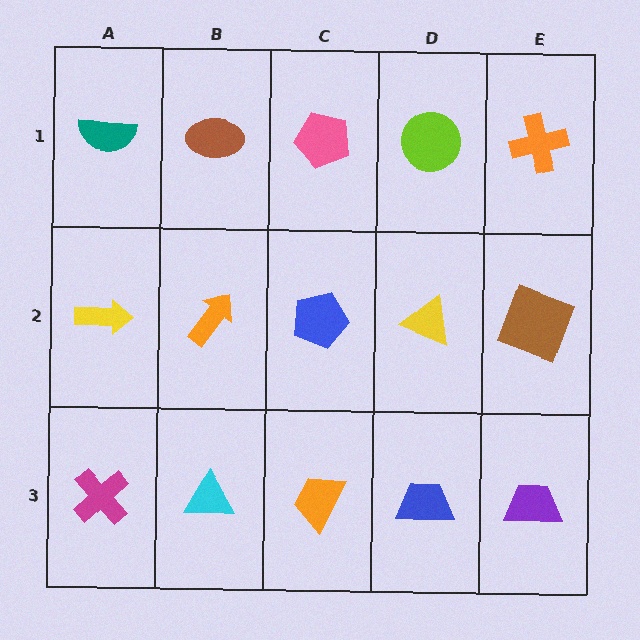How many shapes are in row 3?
5 shapes.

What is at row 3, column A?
A magenta cross.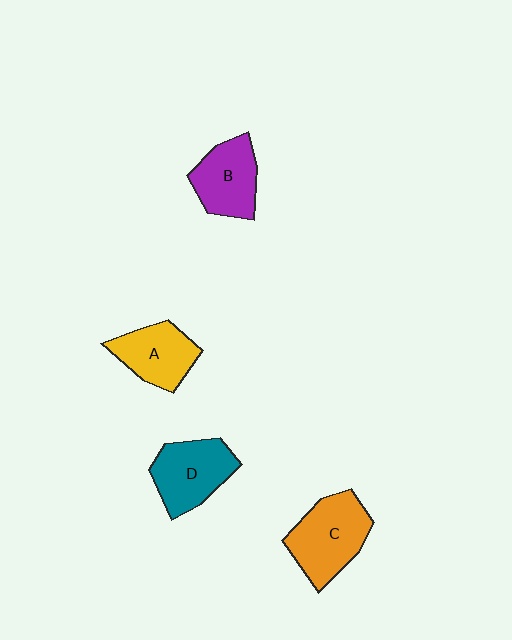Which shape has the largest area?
Shape C (orange).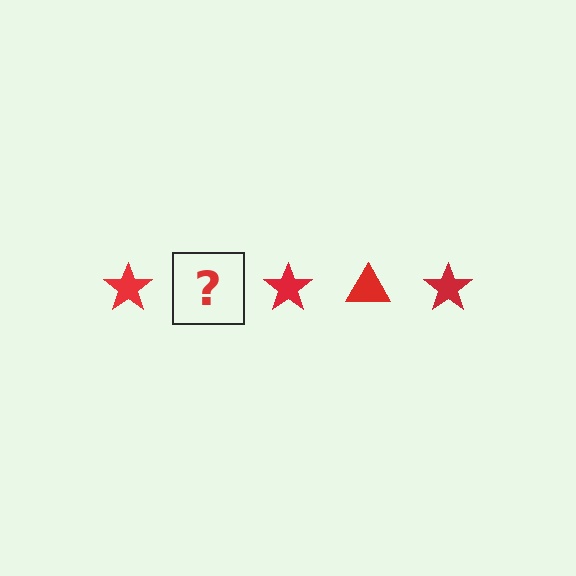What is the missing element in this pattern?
The missing element is a red triangle.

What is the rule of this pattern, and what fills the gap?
The rule is that the pattern cycles through star, triangle shapes in red. The gap should be filled with a red triangle.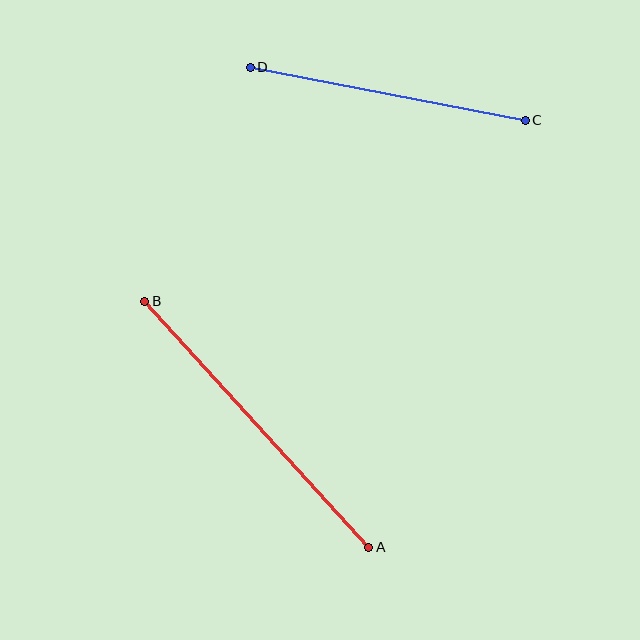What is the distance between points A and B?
The distance is approximately 333 pixels.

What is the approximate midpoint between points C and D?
The midpoint is at approximately (388, 94) pixels.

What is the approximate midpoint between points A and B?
The midpoint is at approximately (257, 424) pixels.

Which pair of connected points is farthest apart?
Points A and B are farthest apart.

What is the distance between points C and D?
The distance is approximately 280 pixels.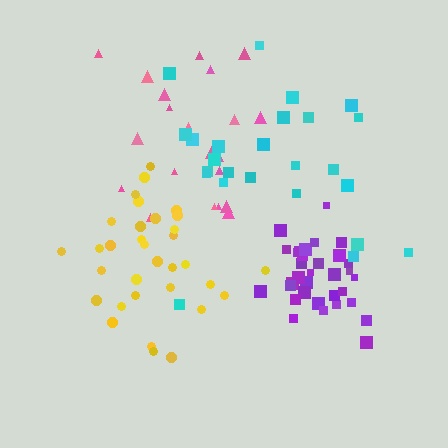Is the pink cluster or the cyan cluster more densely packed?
Pink.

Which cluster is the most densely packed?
Purple.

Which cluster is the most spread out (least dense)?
Cyan.